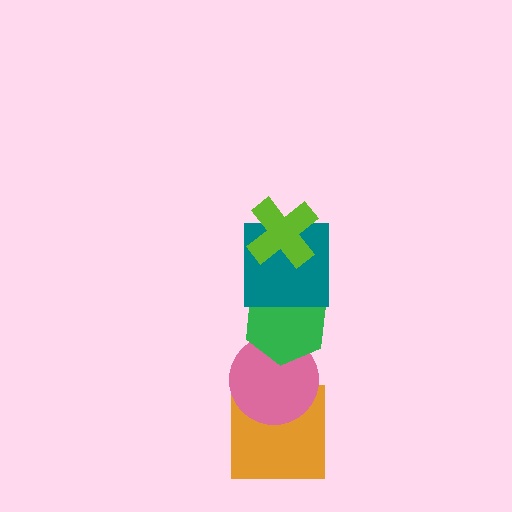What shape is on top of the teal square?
The lime cross is on top of the teal square.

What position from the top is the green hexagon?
The green hexagon is 3rd from the top.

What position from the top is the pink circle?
The pink circle is 4th from the top.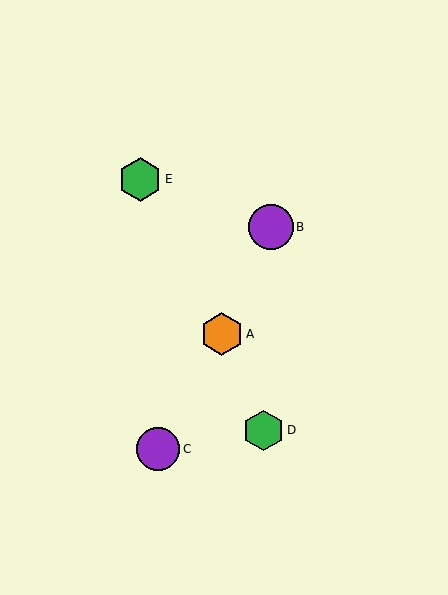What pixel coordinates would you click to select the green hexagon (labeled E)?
Click at (140, 179) to select the green hexagon E.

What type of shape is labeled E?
Shape E is a green hexagon.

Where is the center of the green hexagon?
The center of the green hexagon is at (140, 179).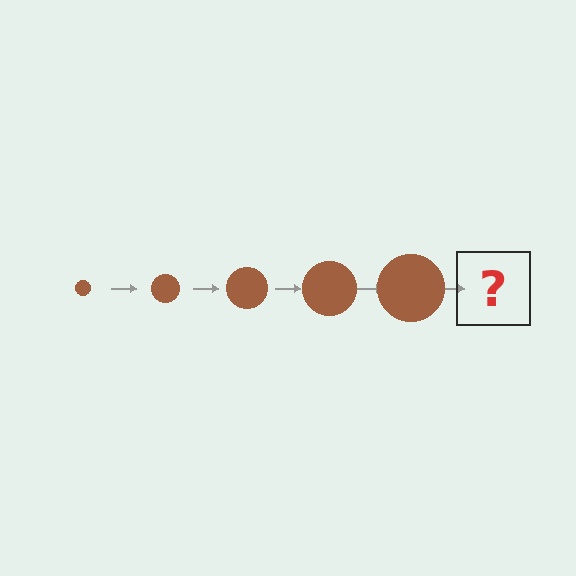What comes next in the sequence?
The next element should be a brown circle, larger than the previous one.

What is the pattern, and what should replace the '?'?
The pattern is that the circle gets progressively larger each step. The '?' should be a brown circle, larger than the previous one.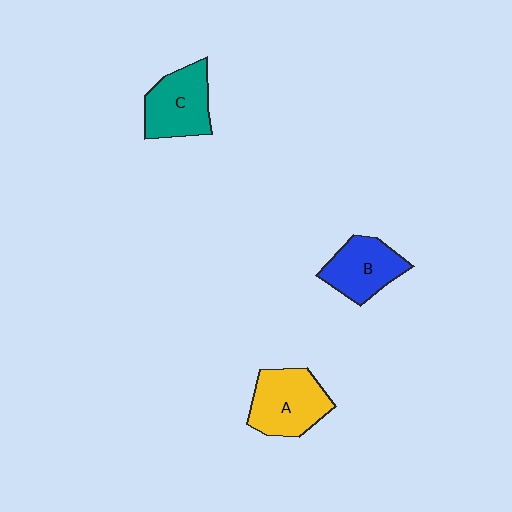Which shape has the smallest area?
Shape B (blue).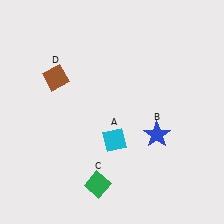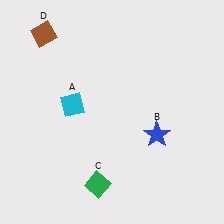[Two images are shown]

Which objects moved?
The objects that moved are: the cyan diamond (A), the brown diamond (D).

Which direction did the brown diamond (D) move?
The brown diamond (D) moved up.